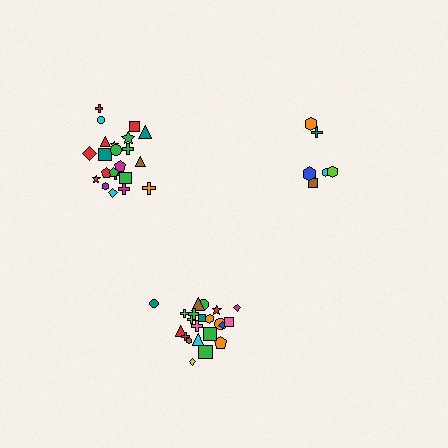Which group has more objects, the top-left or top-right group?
The top-left group.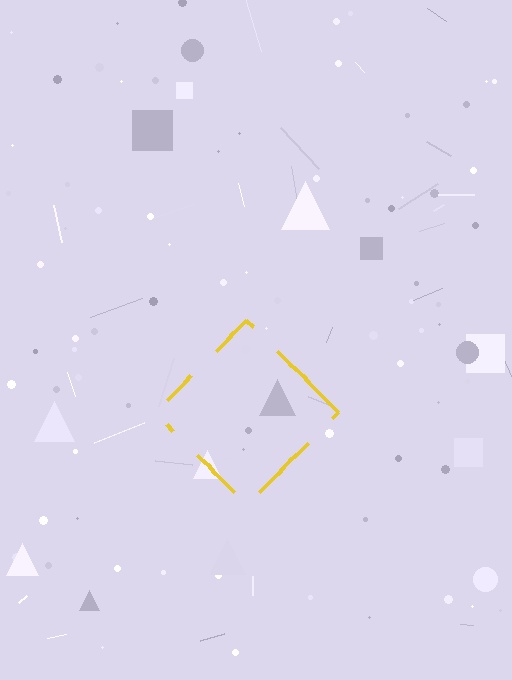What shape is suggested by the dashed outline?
The dashed outline suggests a diamond.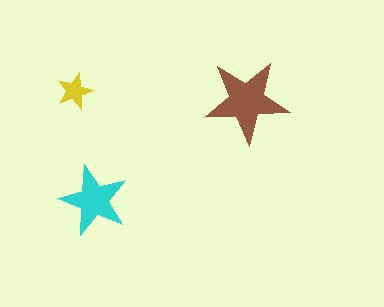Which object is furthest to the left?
The yellow star is leftmost.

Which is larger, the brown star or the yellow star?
The brown one.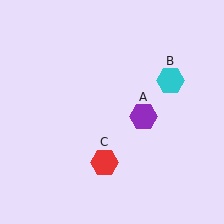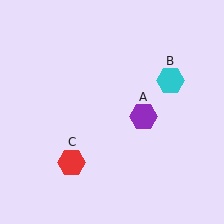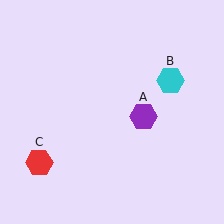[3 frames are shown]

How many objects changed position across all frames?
1 object changed position: red hexagon (object C).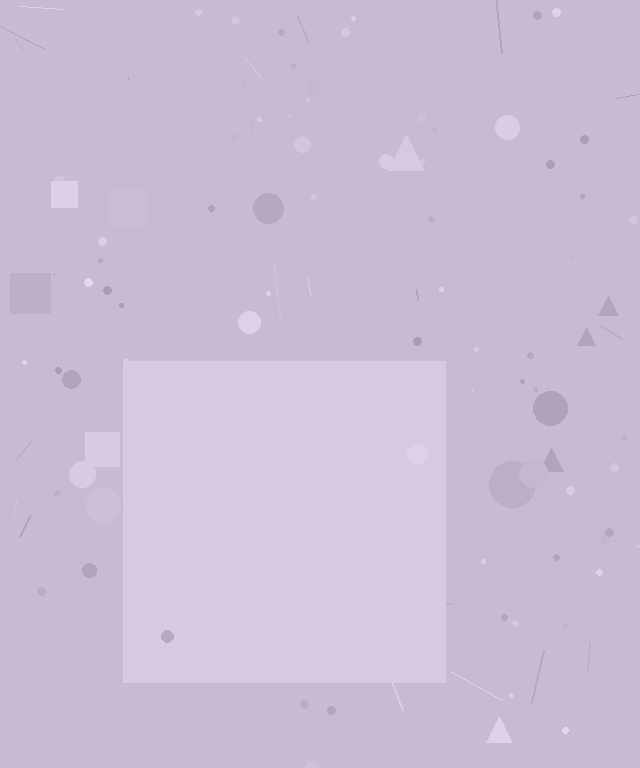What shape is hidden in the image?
A square is hidden in the image.